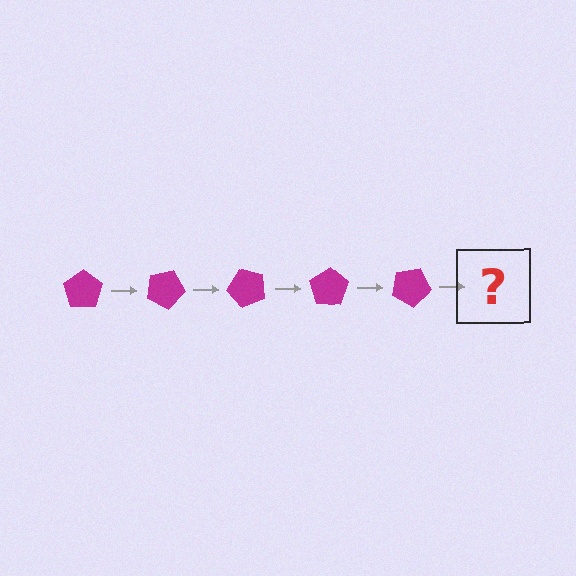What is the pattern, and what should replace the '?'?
The pattern is that the pentagon rotates 25 degrees each step. The '?' should be a magenta pentagon rotated 125 degrees.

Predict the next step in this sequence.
The next step is a magenta pentagon rotated 125 degrees.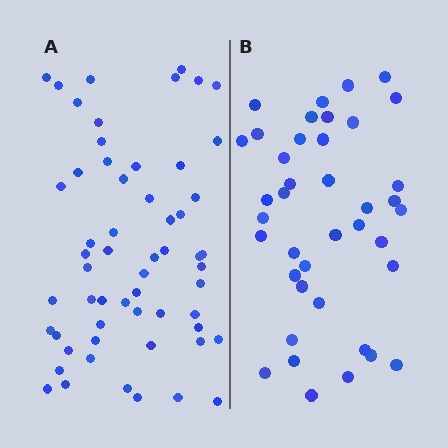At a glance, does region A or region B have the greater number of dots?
Region A (the left region) has more dots.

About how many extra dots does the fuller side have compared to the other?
Region A has approximately 20 more dots than region B.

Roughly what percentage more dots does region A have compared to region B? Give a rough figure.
About 45% more.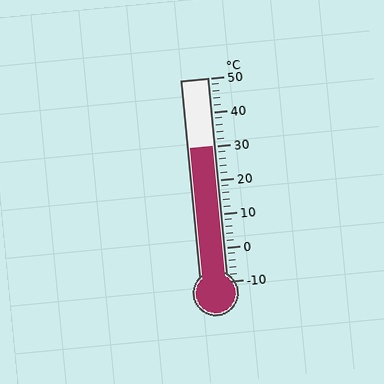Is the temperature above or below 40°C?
The temperature is below 40°C.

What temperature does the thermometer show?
The thermometer shows approximately 30°C.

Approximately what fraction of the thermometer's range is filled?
The thermometer is filled to approximately 65% of its range.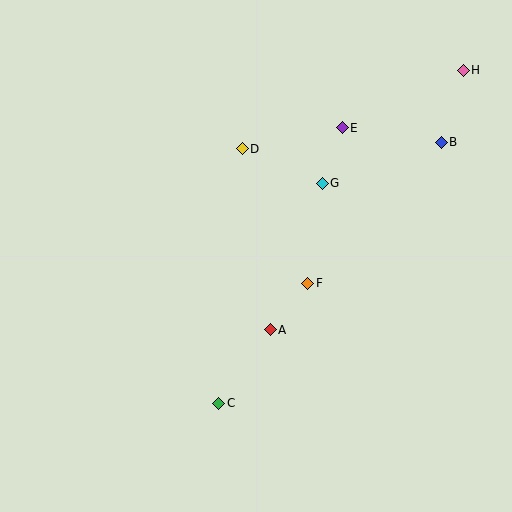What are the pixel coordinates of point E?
Point E is at (342, 128).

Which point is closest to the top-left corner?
Point D is closest to the top-left corner.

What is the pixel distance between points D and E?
The distance between D and E is 102 pixels.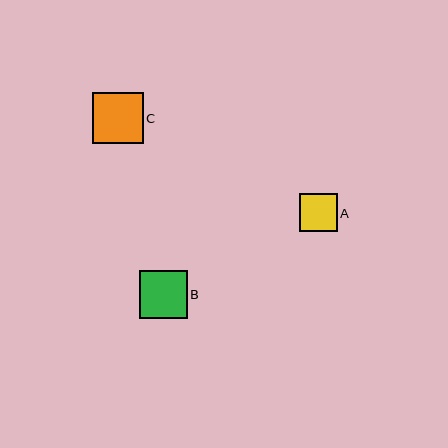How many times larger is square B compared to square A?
Square B is approximately 1.2 times the size of square A.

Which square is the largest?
Square C is the largest with a size of approximately 51 pixels.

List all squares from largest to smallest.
From largest to smallest: C, B, A.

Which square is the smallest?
Square A is the smallest with a size of approximately 38 pixels.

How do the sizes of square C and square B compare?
Square C and square B are approximately the same size.